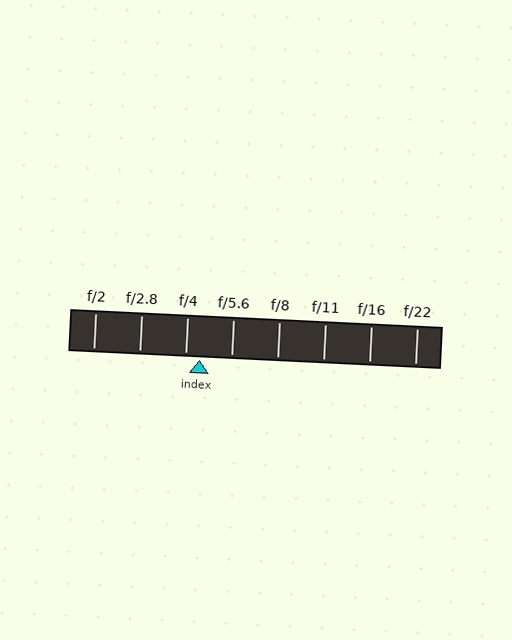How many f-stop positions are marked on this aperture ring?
There are 8 f-stop positions marked.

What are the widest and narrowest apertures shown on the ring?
The widest aperture shown is f/2 and the narrowest is f/22.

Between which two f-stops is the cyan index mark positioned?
The index mark is between f/4 and f/5.6.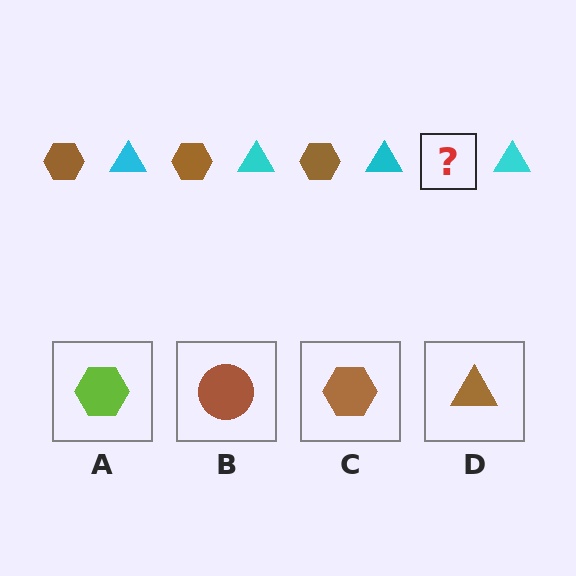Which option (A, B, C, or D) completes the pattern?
C.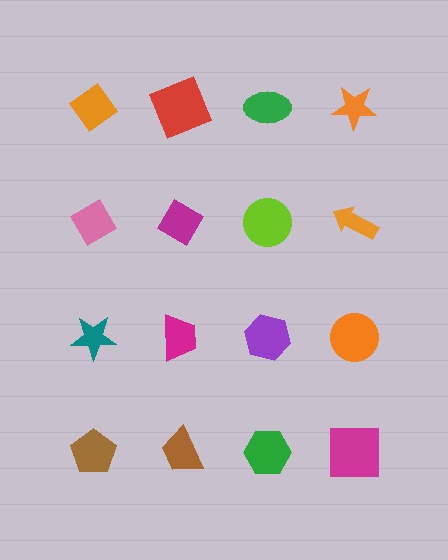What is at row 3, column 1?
A teal star.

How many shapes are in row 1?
4 shapes.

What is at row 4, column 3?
A green hexagon.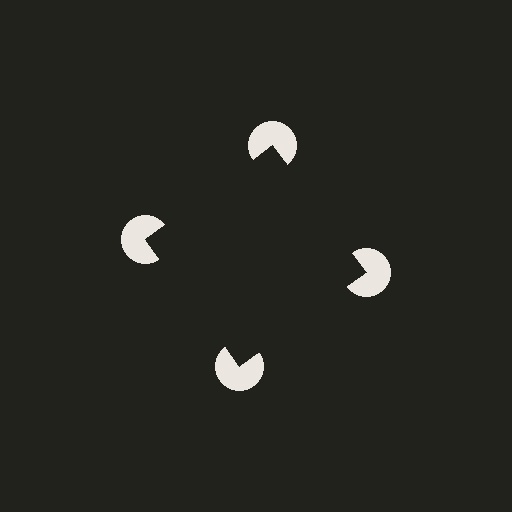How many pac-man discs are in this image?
There are 4 — one at each vertex of the illusory square.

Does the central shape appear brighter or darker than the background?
It typically appears slightly darker than the background, even though no actual brightness change is drawn.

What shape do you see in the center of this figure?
An illusory square — its edges are inferred from the aligned wedge cuts in the pac-man discs, not physically drawn.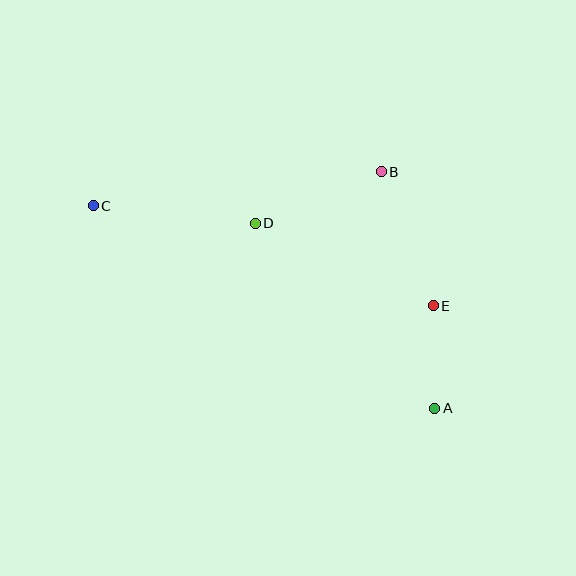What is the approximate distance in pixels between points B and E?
The distance between B and E is approximately 143 pixels.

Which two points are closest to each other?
Points A and E are closest to each other.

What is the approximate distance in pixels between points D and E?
The distance between D and E is approximately 196 pixels.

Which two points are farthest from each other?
Points A and C are farthest from each other.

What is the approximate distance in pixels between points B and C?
The distance between B and C is approximately 290 pixels.